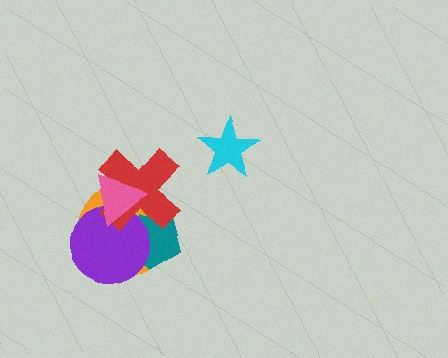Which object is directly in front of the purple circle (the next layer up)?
The red cross is directly in front of the purple circle.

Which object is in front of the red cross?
The pink triangle is in front of the red cross.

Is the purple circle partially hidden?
Yes, it is partially covered by another shape.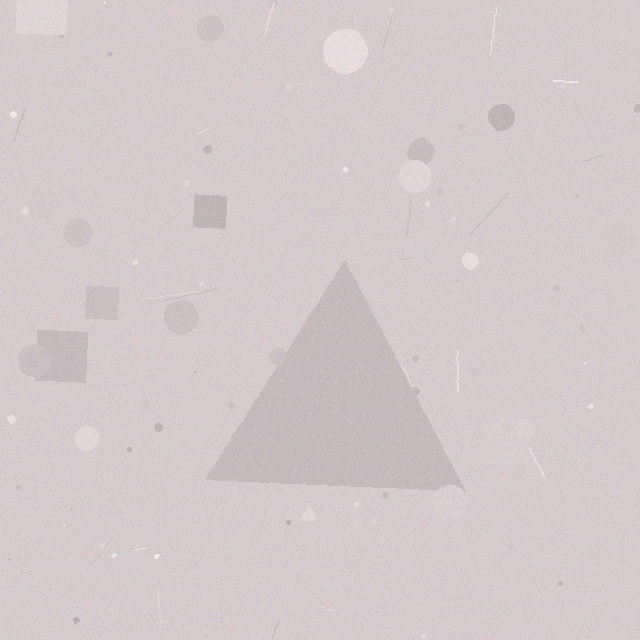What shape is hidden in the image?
A triangle is hidden in the image.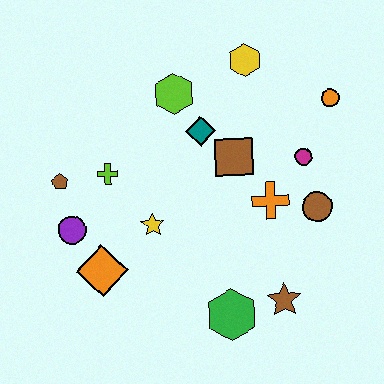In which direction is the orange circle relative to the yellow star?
The orange circle is to the right of the yellow star.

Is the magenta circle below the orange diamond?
No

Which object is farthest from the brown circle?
The brown pentagon is farthest from the brown circle.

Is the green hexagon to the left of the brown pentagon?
No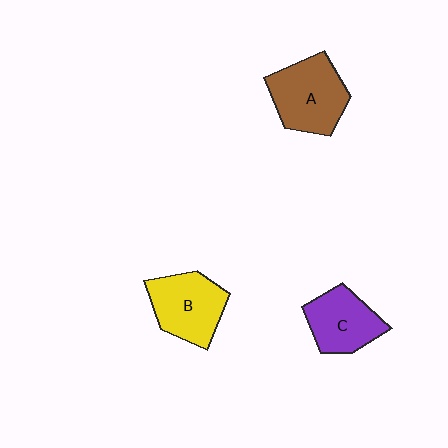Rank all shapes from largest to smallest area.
From largest to smallest: A (brown), B (yellow), C (purple).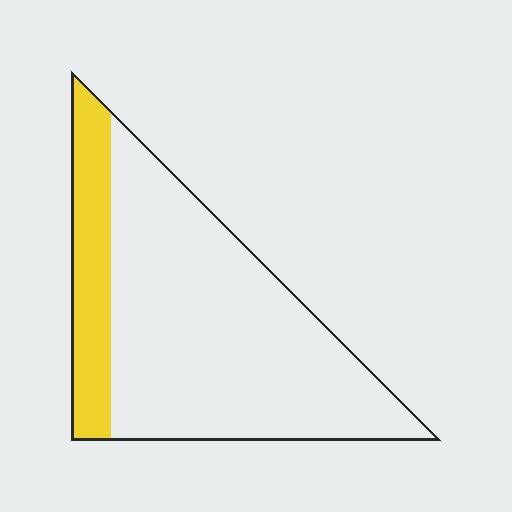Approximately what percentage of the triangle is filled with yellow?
Approximately 20%.